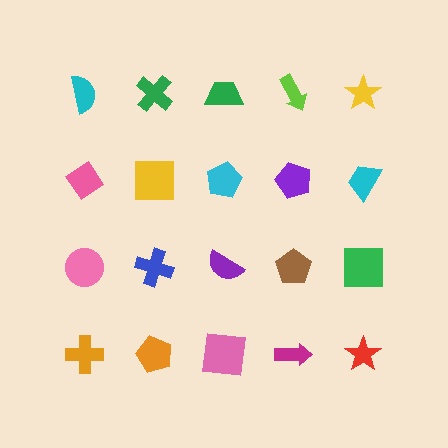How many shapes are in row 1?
5 shapes.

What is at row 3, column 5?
A green square.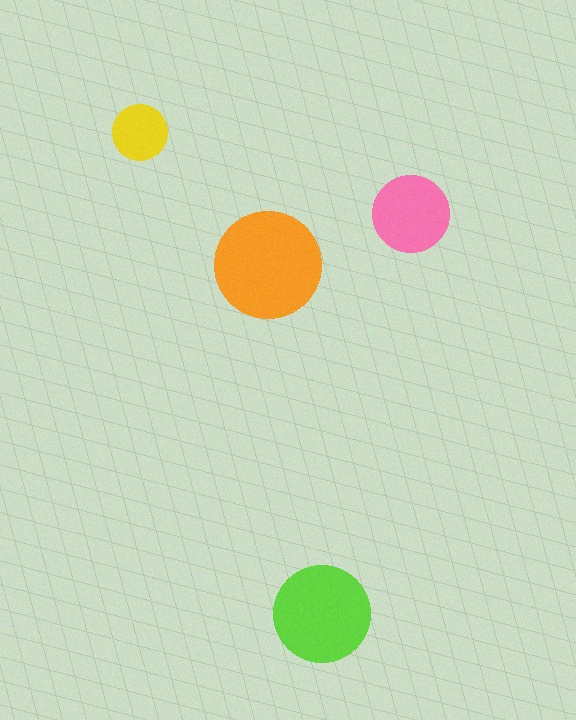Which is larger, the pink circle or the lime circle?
The lime one.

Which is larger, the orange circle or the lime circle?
The orange one.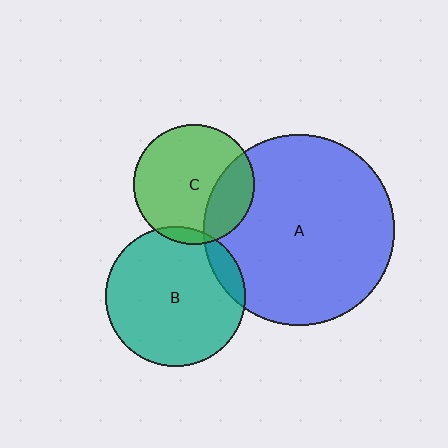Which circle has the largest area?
Circle A (blue).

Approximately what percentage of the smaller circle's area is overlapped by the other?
Approximately 10%.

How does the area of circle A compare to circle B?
Approximately 1.8 times.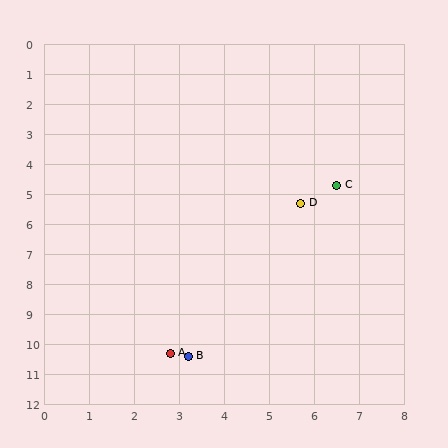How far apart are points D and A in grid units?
Points D and A are about 5.8 grid units apart.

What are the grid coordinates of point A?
Point A is at approximately (2.8, 10.3).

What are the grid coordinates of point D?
Point D is at approximately (5.7, 5.3).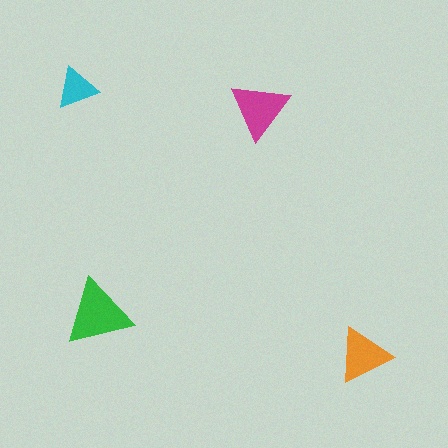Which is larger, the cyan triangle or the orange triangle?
The orange one.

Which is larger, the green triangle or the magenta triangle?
The green one.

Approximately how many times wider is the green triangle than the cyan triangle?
About 1.5 times wider.